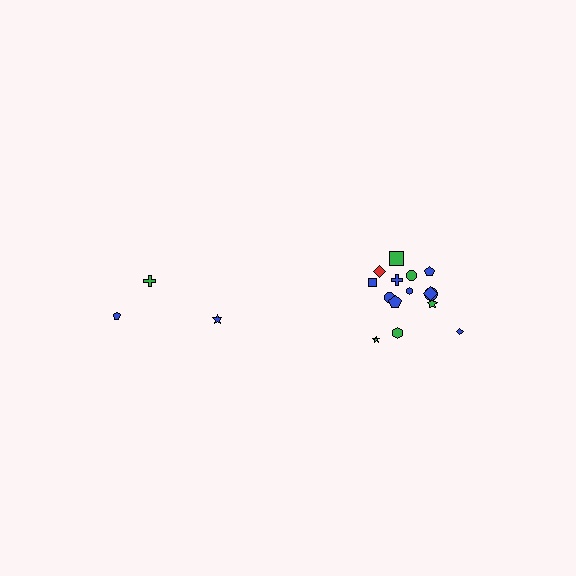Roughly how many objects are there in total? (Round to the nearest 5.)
Roughly 20 objects in total.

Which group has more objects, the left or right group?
The right group.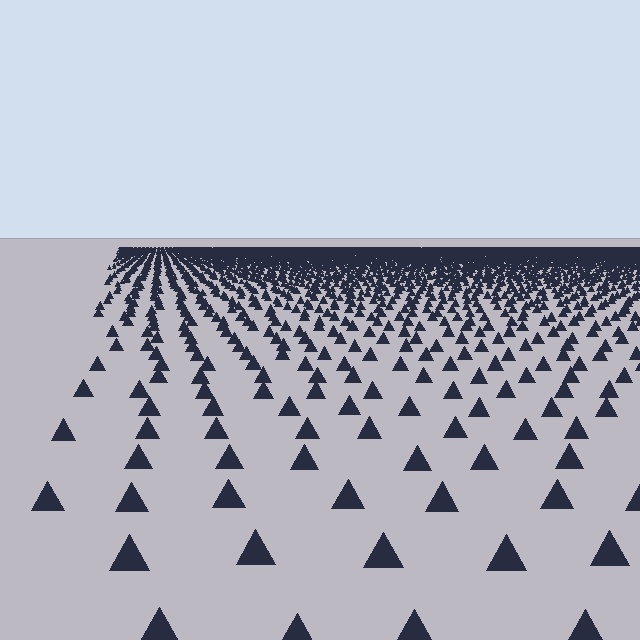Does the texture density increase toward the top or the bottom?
Density increases toward the top.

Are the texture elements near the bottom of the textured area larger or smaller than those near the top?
Larger. Near the bottom, elements are closer to the viewer and appear at a bigger on-screen size.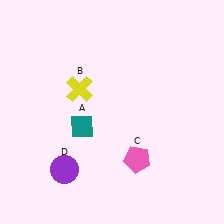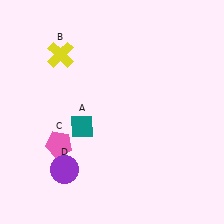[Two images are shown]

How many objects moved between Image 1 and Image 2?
2 objects moved between the two images.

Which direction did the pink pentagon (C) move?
The pink pentagon (C) moved left.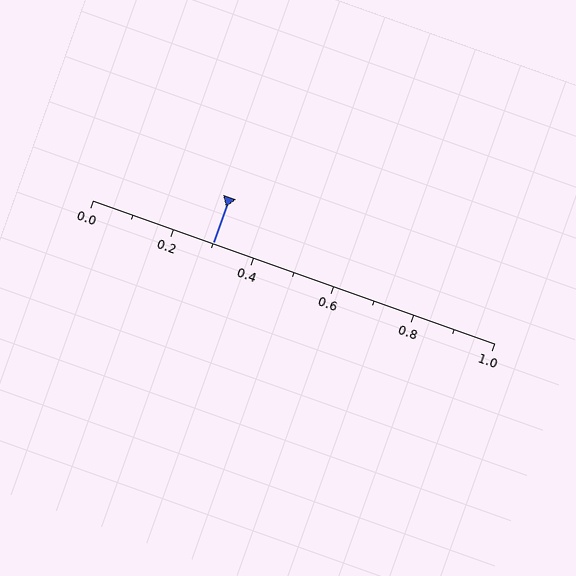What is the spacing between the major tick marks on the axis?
The major ticks are spaced 0.2 apart.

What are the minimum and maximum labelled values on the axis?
The axis runs from 0.0 to 1.0.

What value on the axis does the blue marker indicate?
The marker indicates approximately 0.3.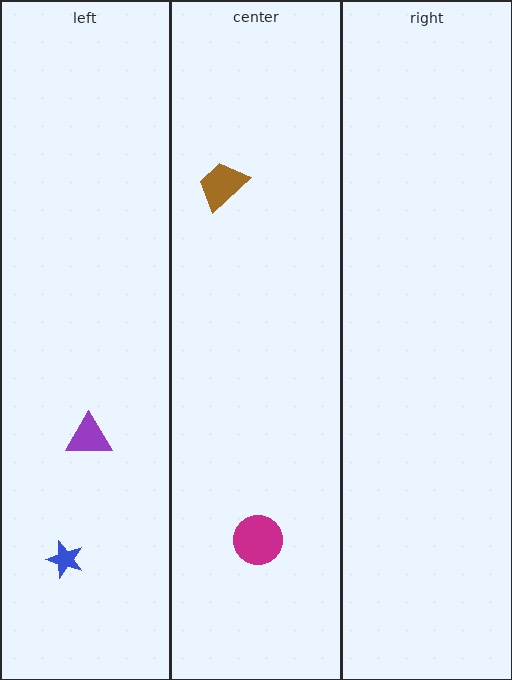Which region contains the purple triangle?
The left region.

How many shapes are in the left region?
2.